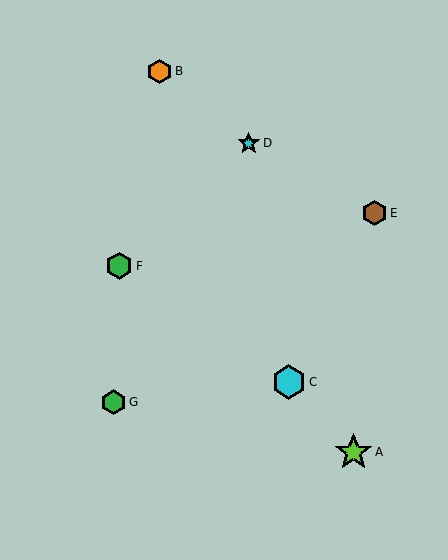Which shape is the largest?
The lime star (labeled A) is the largest.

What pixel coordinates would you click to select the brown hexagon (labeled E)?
Click at (374, 213) to select the brown hexagon E.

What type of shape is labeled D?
Shape D is a cyan star.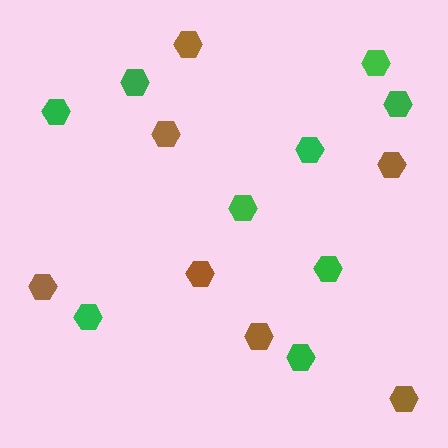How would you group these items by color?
There are 2 groups: one group of green hexagons (9) and one group of brown hexagons (7).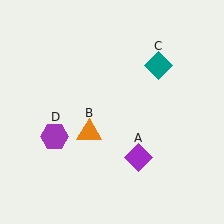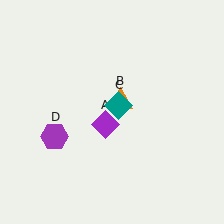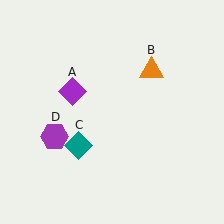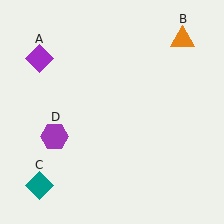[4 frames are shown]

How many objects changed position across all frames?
3 objects changed position: purple diamond (object A), orange triangle (object B), teal diamond (object C).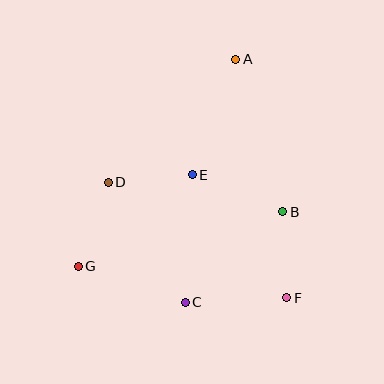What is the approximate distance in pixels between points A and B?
The distance between A and B is approximately 159 pixels.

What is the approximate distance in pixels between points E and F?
The distance between E and F is approximately 155 pixels.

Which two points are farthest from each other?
Points A and G are farthest from each other.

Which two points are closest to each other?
Points D and E are closest to each other.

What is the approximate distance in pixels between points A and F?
The distance between A and F is approximately 244 pixels.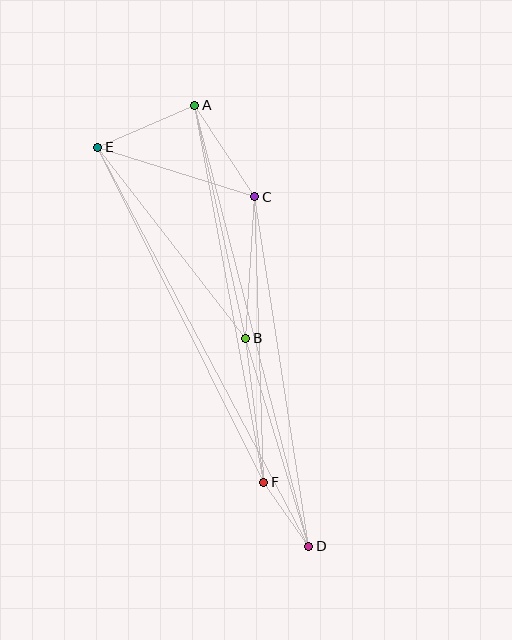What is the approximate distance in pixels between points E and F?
The distance between E and F is approximately 374 pixels.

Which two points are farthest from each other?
Points A and D are farthest from each other.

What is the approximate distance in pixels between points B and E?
The distance between B and E is approximately 242 pixels.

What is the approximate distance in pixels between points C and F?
The distance between C and F is approximately 286 pixels.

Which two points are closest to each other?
Points D and F are closest to each other.